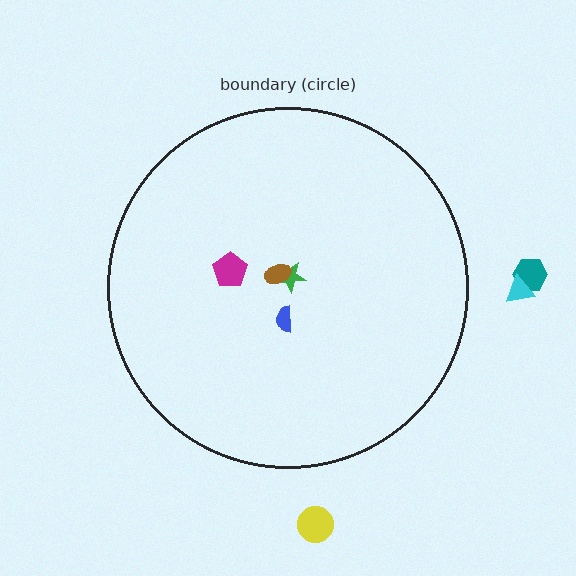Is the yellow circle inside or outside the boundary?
Outside.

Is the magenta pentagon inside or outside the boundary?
Inside.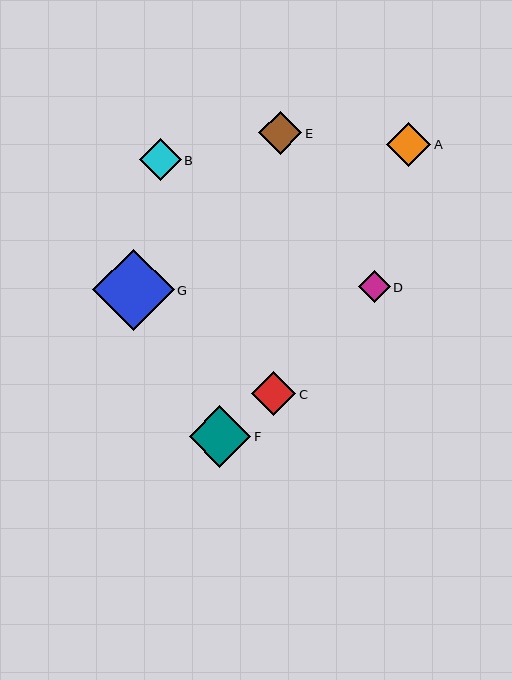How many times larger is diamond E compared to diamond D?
Diamond E is approximately 1.3 times the size of diamond D.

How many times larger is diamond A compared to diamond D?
Diamond A is approximately 1.4 times the size of diamond D.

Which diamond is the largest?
Diamond G is the largest with a size of approximately 81 pixels.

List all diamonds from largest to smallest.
From largest to smallest: G, F, A, C, E, B, D.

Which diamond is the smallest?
Diamond D is the smallest with a size of approximately 32 pixels.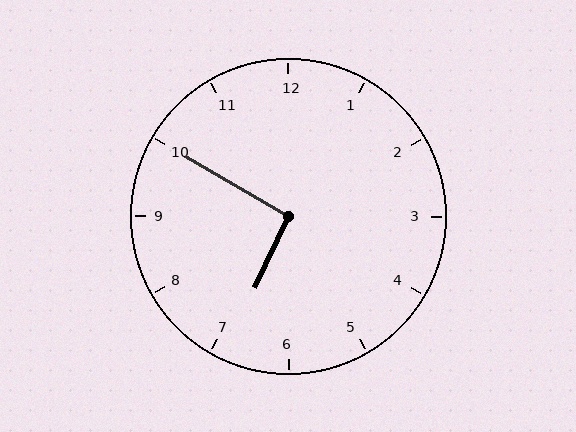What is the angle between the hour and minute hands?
Approximately 95 degrees.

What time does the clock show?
6:50.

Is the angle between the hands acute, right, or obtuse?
It is right.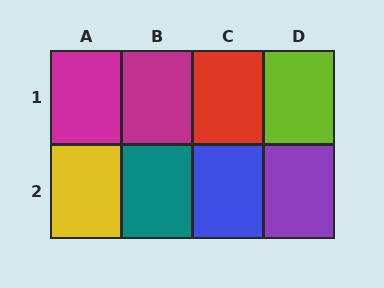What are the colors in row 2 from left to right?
Yellow, teal, blue, purple.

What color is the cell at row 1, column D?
Lime.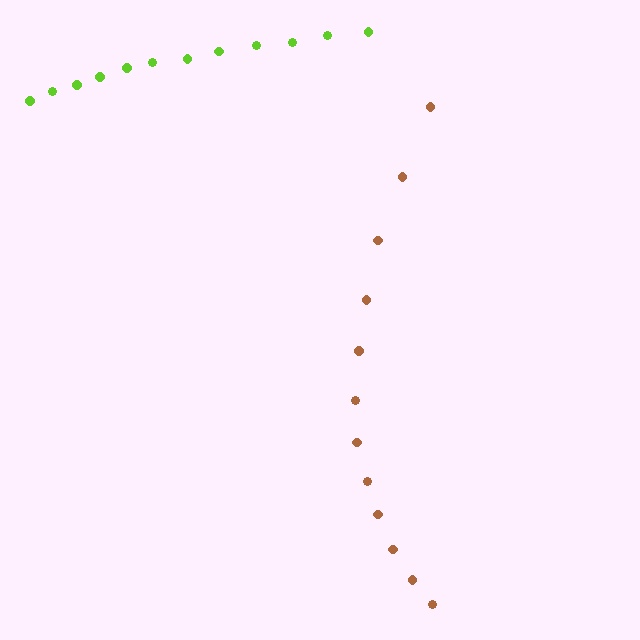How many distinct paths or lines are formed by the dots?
There are 2 distinct paths.